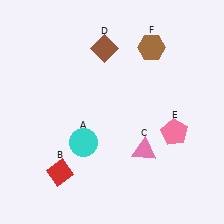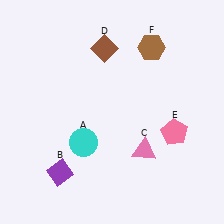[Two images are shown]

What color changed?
The diamond (B) changed from red in Image 1 to purple in Image 2.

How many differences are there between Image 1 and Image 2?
There is 1 difference between the two images.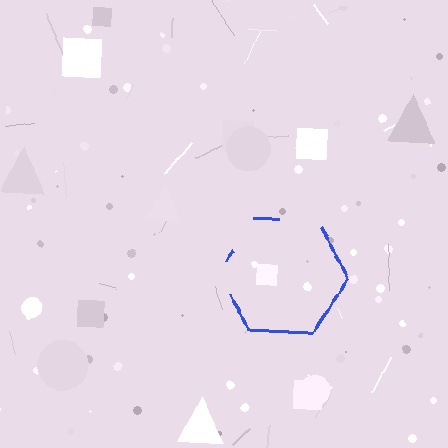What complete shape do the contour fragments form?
The contour fragments form a hexagon.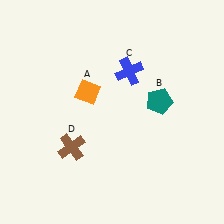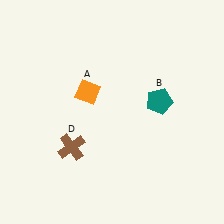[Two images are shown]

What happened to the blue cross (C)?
The blue cross (C) was removed in Image 2. It was in the top-right area of Image 1.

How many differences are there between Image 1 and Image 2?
There is 1 difference between the two images.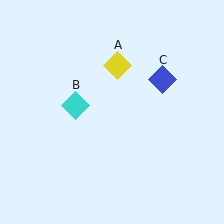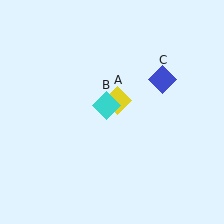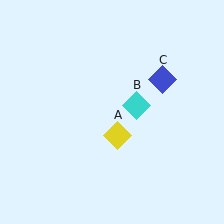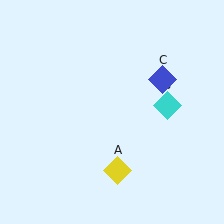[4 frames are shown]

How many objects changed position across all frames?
2 objects changed position: yellow diamond (object A), cyan diamond (object B).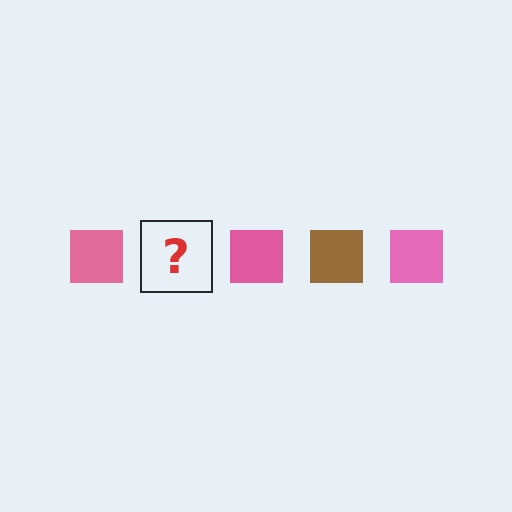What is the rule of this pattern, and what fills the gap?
The rule is that the pattern cycles through pink, brown squares. The gap should be filled with a brown square.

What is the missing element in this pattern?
The missing element is a brown square.